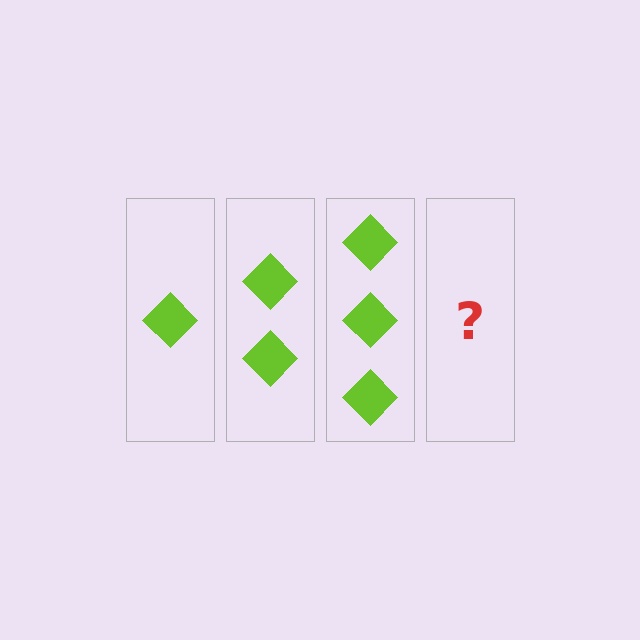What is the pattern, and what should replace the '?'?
The pattern is that each step adds one more diamond. The '?' should be 4 diamonds.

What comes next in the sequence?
The next element should be 4 diamonds.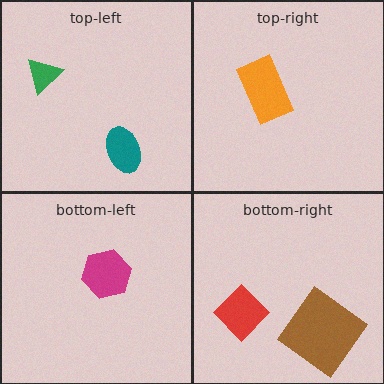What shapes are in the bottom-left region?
The magenta hexagon.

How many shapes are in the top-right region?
1.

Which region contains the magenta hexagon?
The bottom-left region.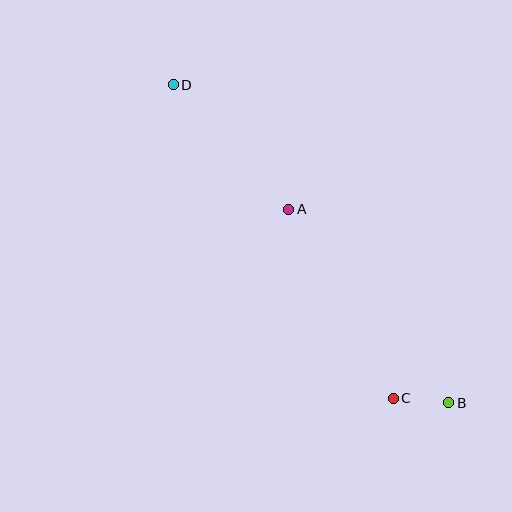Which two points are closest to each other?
Points B and C are closest to each other.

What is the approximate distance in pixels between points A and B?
The distance between A and B is approximately 251 pixels.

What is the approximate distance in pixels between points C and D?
The distance between C and D is approximately 383 pixels.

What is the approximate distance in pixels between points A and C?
The distance between A and C is approximately 216 pixels.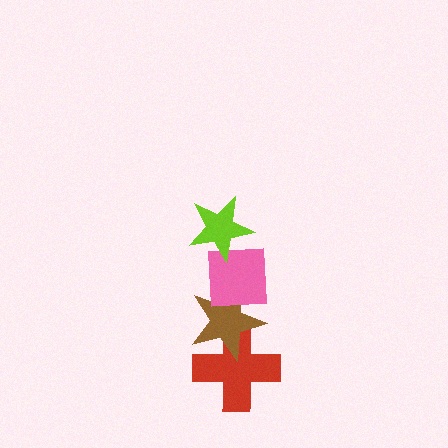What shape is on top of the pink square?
The lime star is on top of the pink square.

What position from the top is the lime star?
The lime star is 1st from the top.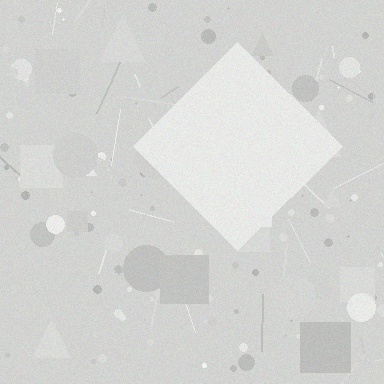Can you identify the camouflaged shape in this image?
The camouflaged shape is a diamond.